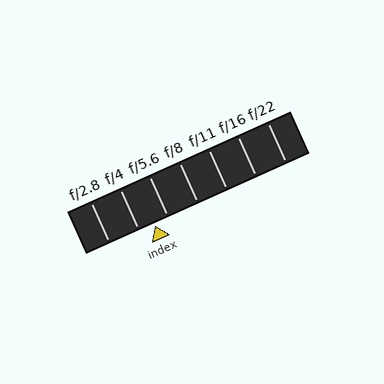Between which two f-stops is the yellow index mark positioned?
The index mark is between f/4 and f/5.6.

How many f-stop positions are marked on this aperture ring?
There are 7 f-stop positions marked.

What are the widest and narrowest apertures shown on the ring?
The widest aperture shown is f/2.8 and the narrowest is f/22.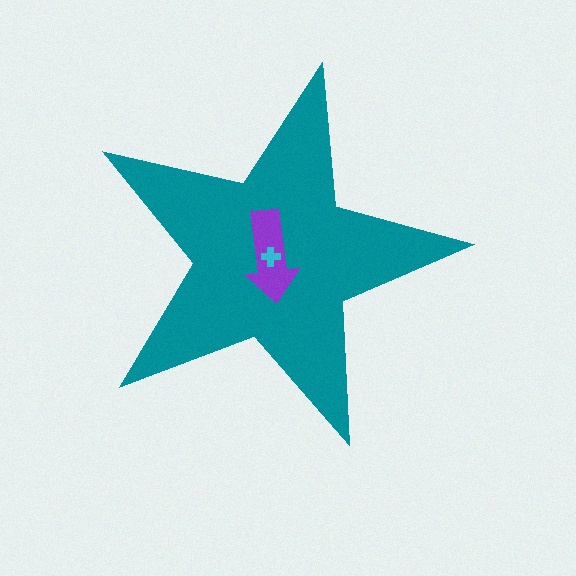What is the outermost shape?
The teal star.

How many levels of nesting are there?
3.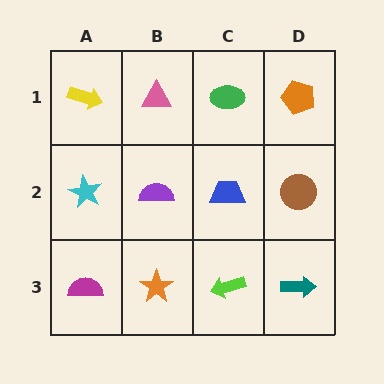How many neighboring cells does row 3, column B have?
3.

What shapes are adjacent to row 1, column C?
A blue trapezoid (row 2, column C), a pink triangle (row 1, column B), an orange pentagon (row 1, column D).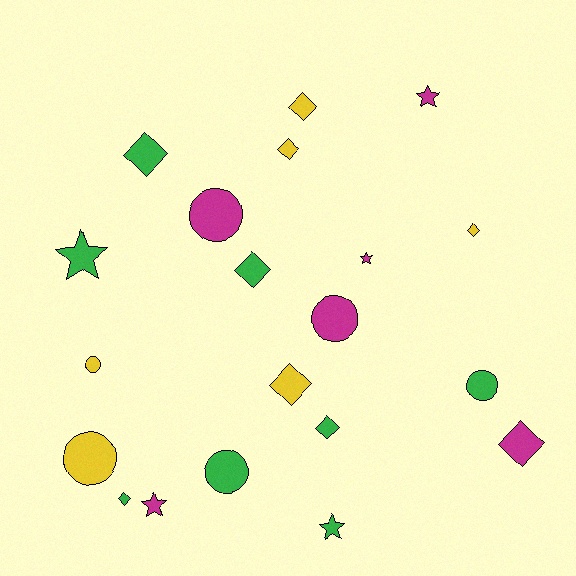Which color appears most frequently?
Green, with 8 objects.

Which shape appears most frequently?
Diamond, with 9 objects.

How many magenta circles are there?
There are 2 magenta circles.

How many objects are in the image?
There are 20 objects.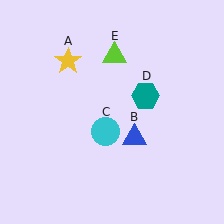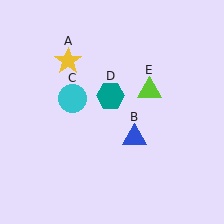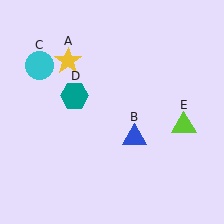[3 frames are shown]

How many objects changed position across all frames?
3 objects changed position: cyan circle (object C), teal hexagon (object D), lime triangle (object E).